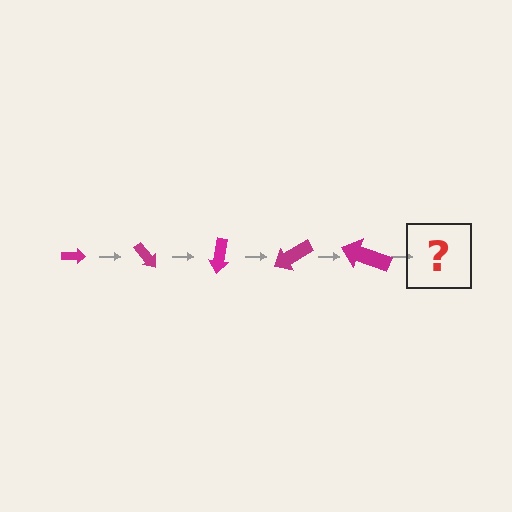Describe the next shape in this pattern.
It should be an arrow, larger than the previous one and rotated 250 degrees from the start.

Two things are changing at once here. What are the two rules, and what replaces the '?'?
The two rules are that the arrow grows larger each step and it rotates 50 degrees each step. The '?' should be an arrow, larger than the previous one and rotated 250 degrees from the start.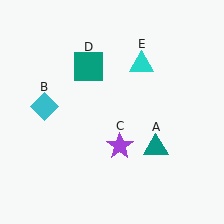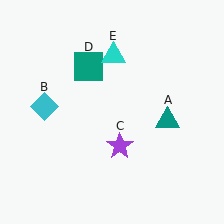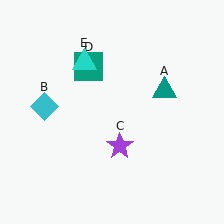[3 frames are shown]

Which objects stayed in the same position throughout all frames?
Cyan diamond (object B) and purple star (object C) and teal square (object D) remained stationary.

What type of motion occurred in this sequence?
The teal triangle (object A), cyan triangle (object E) rotated counterclockwise around the center of the scene.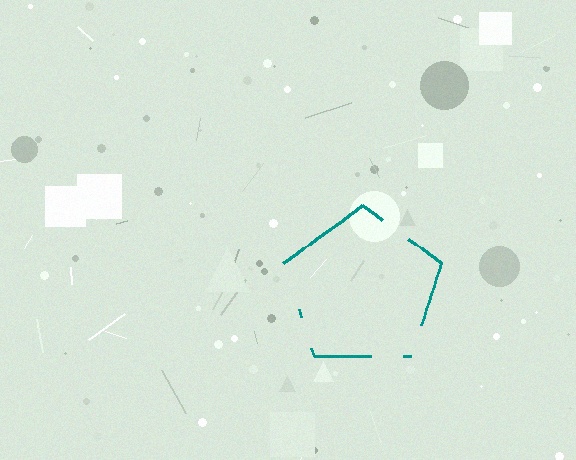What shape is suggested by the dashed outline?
The dashed outline suggests a pentagon.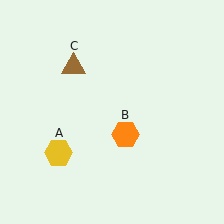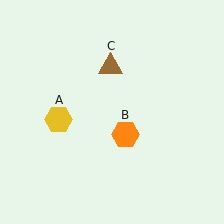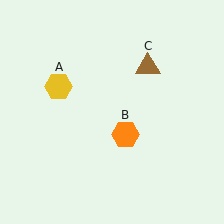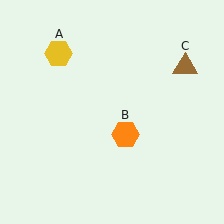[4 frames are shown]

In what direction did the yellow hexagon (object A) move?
The yellow hexagon (object A) moved up.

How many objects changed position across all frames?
2 objects changed position: yellow hexagon (object A), brown triangle (object C).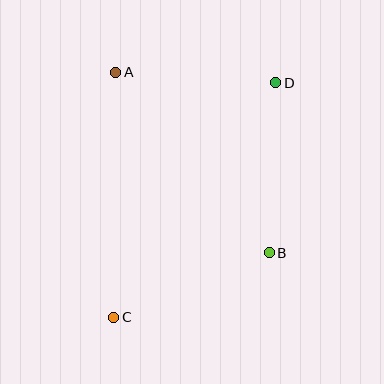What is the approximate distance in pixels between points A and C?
The distance between A and C is approximately 245 pixels.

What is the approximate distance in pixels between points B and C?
The distance between B and C is approximately 169 pixels.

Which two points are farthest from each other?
Points C and D are farthest from each other.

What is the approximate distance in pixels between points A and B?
The distance between A and B is approximately 237 pixels.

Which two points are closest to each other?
Points A and D are closest to each other.